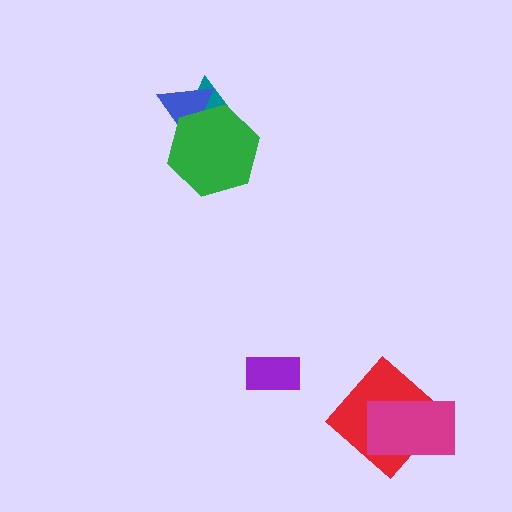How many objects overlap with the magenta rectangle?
1 object overlaps with the magenta rectangle.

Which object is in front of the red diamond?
The magenta rectangle is in front of the red diamond.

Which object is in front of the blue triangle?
The green hexagon is in front of the blue triangle.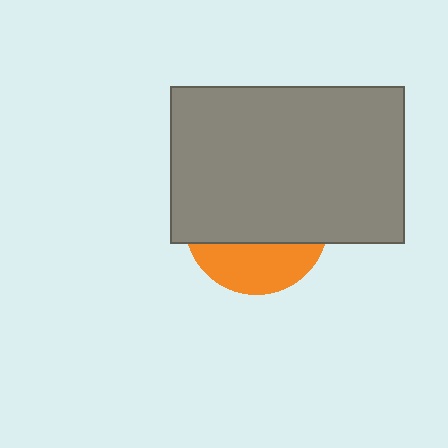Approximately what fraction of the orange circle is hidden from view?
Roughly 68% of the orange circle is hidden behind the gray rectangle.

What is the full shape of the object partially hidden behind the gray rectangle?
The partially hidden object is an orange circle.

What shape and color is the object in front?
The object in front is a gray rectangle.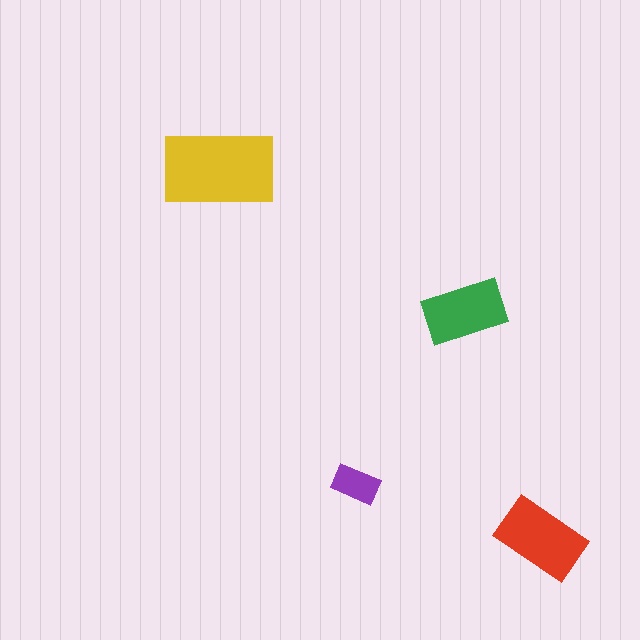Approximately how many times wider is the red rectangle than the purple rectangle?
About 2 times wider.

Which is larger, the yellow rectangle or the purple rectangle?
The yellow one.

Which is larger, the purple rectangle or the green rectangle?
The green one.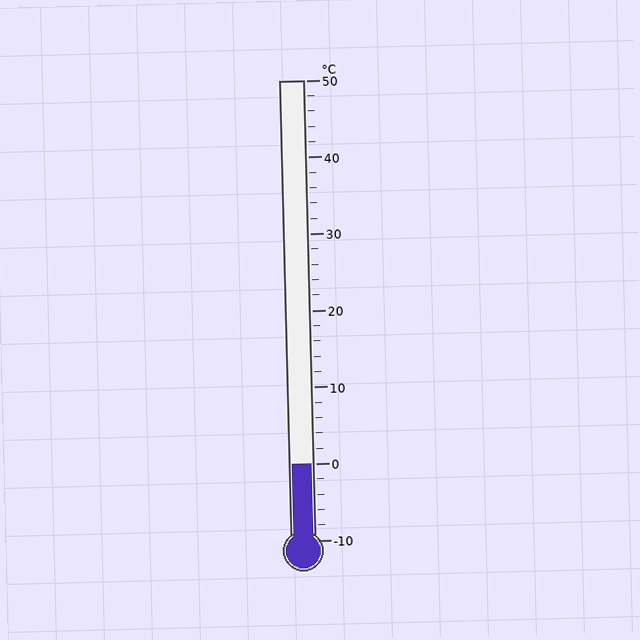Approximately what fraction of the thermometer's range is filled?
The thermometer is filled to approximately 15% of its range.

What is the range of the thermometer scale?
The thermometer scale ranges from -10°C to 50°C.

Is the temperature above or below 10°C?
The temperature is below 10°C.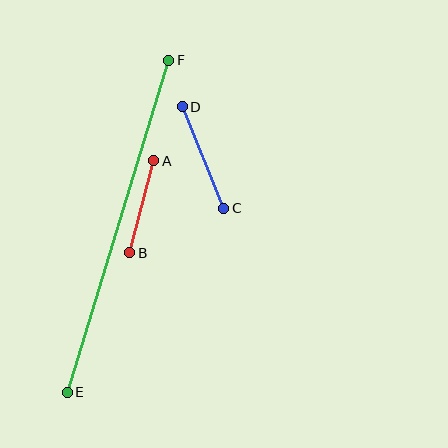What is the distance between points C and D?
The distance is approximately 109 pixels.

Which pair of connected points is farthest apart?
Points E and F are farthest apart.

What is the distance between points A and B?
The distance is approximately 95 pixels.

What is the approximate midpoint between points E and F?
The midpoint is at approximately (118, 226) pixels.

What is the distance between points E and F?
The distance is approximately 347 pixels.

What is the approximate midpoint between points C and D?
The midpoint is at approximately (203, 157) pixels.